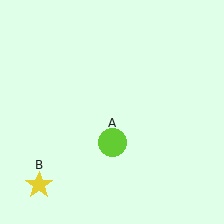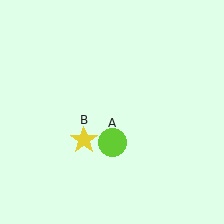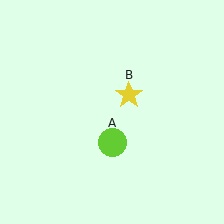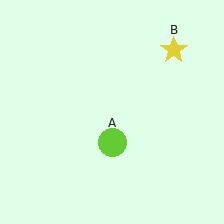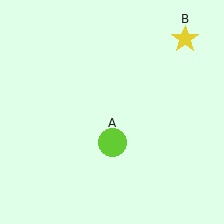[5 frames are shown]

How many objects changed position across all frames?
1 object changed position: yellow star (object B).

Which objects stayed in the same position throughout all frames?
Lime circle (object A) remained stationary.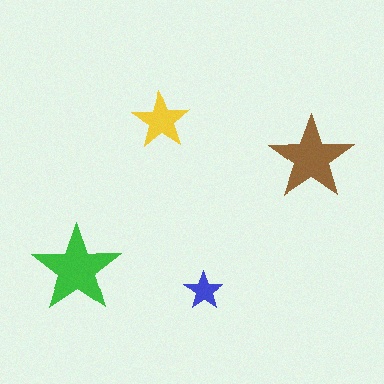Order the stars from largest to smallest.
the green one, the brown one, the yellow one, the blue one.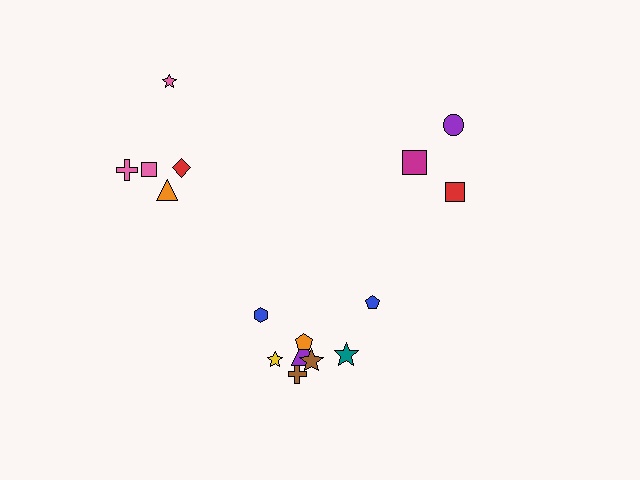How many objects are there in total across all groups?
There are 16 objects.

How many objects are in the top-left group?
There are 5 objects.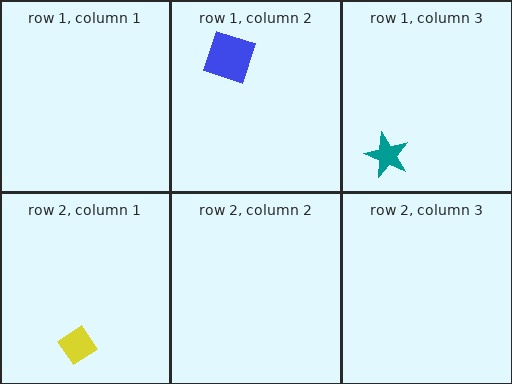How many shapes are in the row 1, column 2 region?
1.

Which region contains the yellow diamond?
The row 2, column 1 region.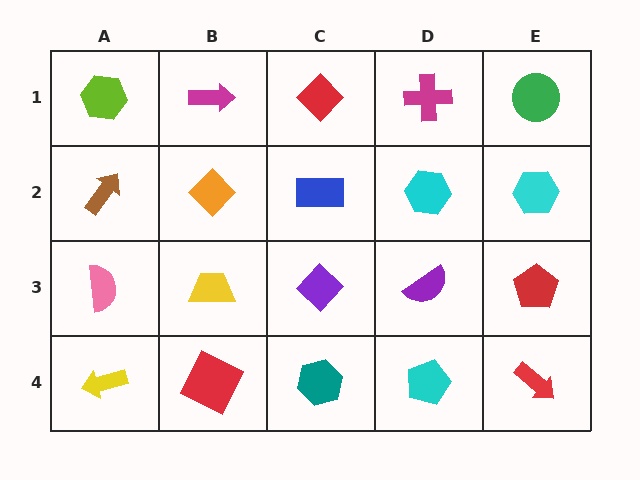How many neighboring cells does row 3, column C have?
4.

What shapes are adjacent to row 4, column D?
A purple semicircle (row 3, column D), a teal hexagon (row 4, column C), a red arrow (row 4, column E).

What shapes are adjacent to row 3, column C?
A blue rectangle (row 2, column C), a teal hexagon (row 4, column C), a yellow trapezoid (row 3, column B), a purple semicircle (row 3, column D).